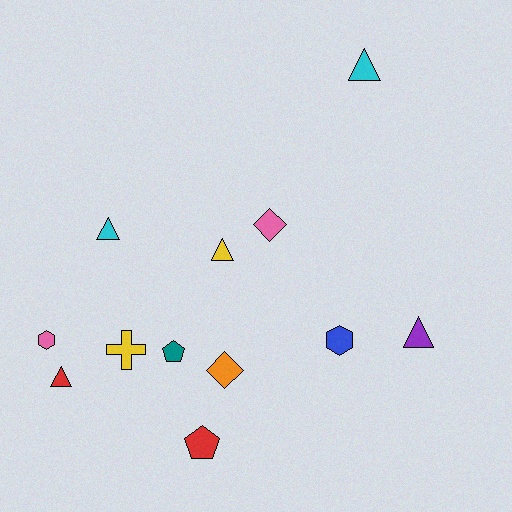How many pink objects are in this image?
There are 2 pink objects.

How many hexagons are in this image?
There are 2 hexagons.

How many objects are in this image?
There are 12 objects.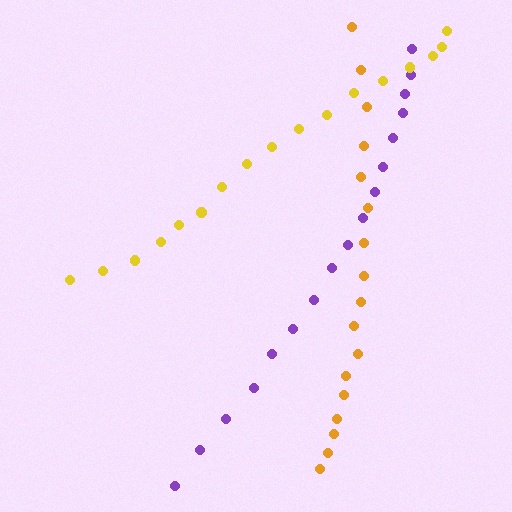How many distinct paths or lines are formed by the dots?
There are 3 distinct paths.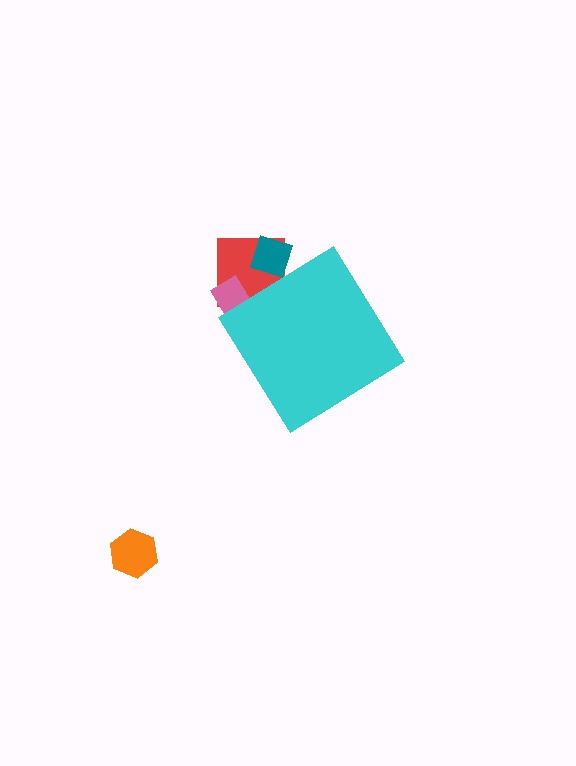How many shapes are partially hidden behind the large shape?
3 shapes are partially hidden.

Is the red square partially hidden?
Yes, the red square is partially hidden behind the cyan diamond.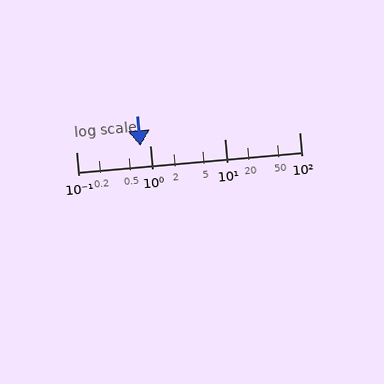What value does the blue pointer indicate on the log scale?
The pointer indicates approximately 0.74.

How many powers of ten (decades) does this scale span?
The scale spans 3 decades, from 0.1 to 100.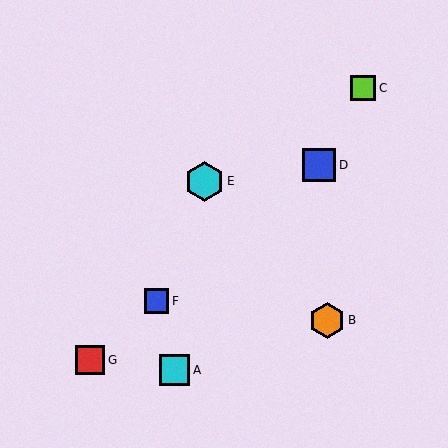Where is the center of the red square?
The center of the red square is at (91, 361).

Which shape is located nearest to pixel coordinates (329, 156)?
The blue square (labeled D) at (319, 165) is nearest to that location.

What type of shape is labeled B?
Shape B is an orange hexagon.